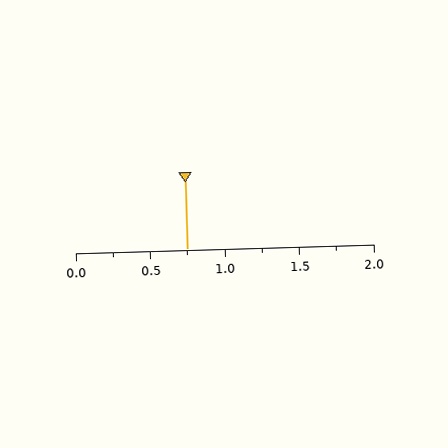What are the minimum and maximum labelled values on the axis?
The axis runs from 0.0 to 2.0.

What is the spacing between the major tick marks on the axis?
The major ticks are spaced 0.5 apart.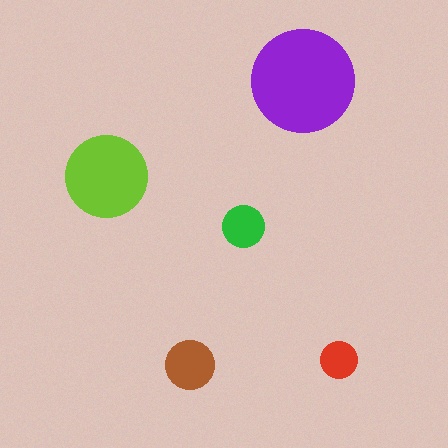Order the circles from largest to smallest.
the purple one, the lime one, the brown one, the green one, the red one.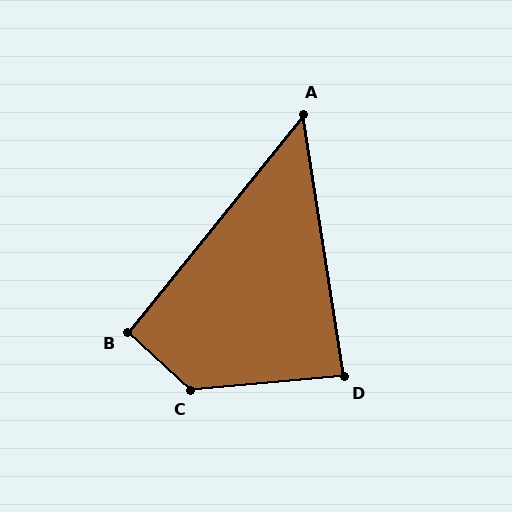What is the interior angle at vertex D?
Approximately 86 degrees (approximately right).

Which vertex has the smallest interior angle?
A, at approximately 48 degrees.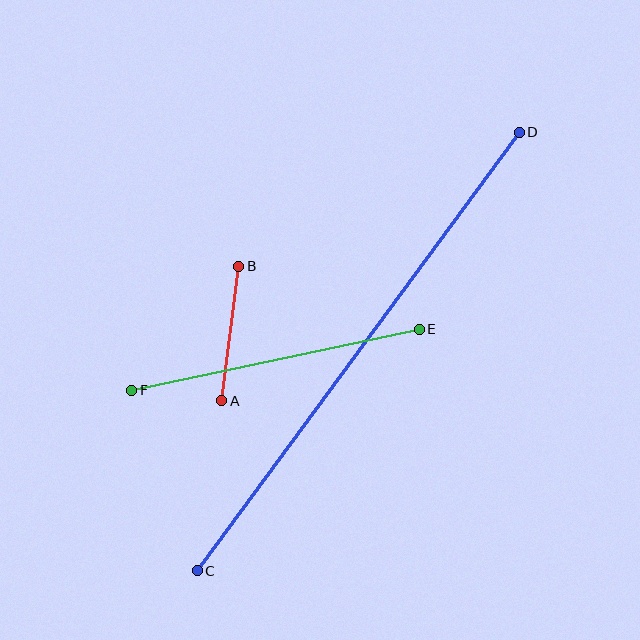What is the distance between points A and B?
The distance is approximately 136 pixels.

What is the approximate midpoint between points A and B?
The midpoint is at approximately (230, 333) pixels.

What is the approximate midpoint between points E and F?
The midpoint is at approximately (275, 360) pixels.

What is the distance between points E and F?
The distance is approximately 294 pixels.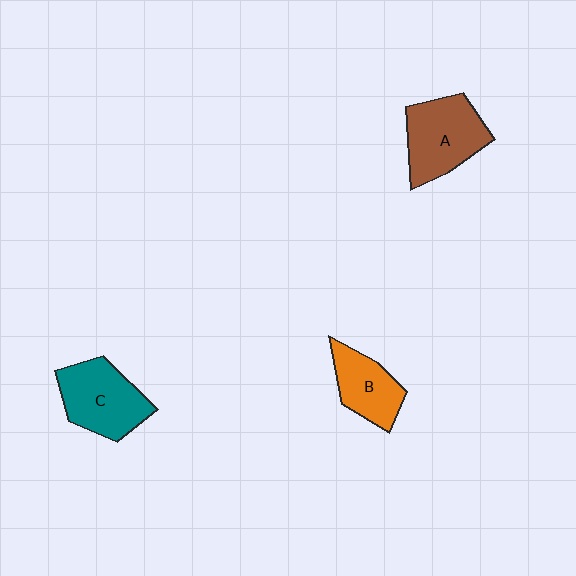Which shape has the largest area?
Shape A (brown).